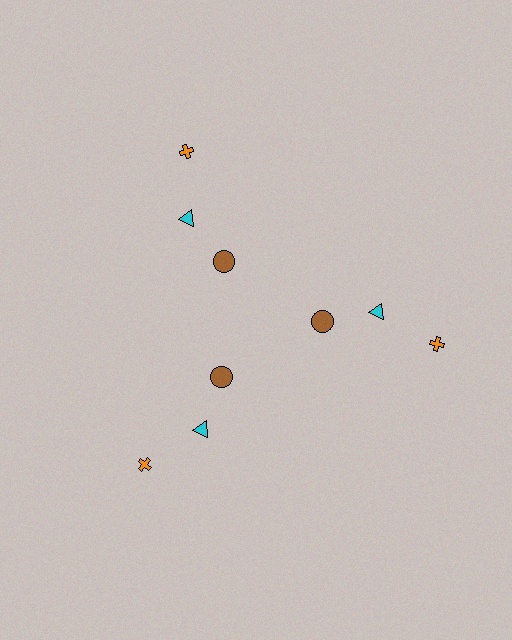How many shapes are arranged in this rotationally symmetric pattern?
There are 9 shapes, arranged in 3 groups of 3.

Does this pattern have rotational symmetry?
Yes, this pattern has 3-fold rotational symmetry. It looks the same after rotating 120 degrees around the center.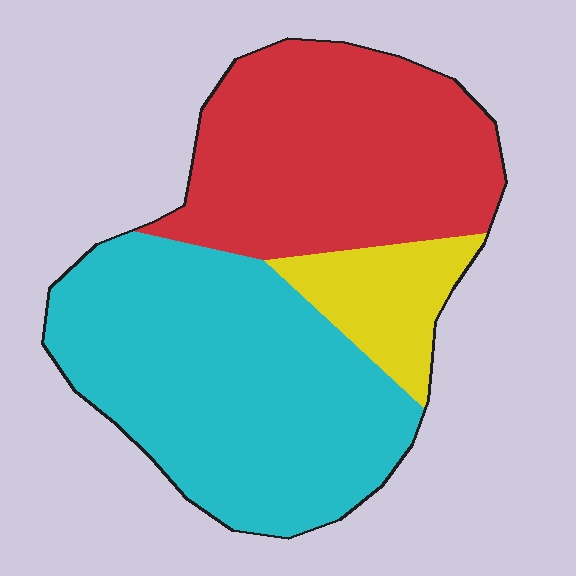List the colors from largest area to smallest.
From largest to smallest: cyan, red, yellow.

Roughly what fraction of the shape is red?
Red takes up between a third and a half of the shape.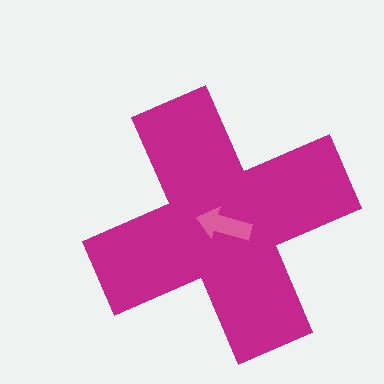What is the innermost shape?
The pink arrow.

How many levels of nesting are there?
2.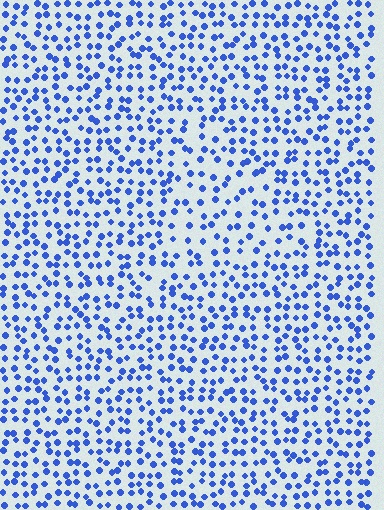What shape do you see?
I see a triangle.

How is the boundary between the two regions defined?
The boundary is defined by a change in element density (approximately 1.6x ratio). All elements are the same color, size, and shape.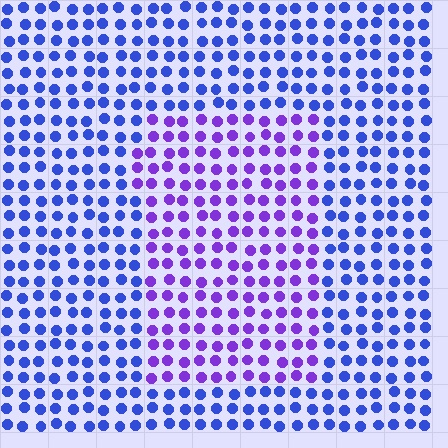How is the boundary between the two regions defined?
The boundary is defined purely by a slight shift in hue (about 39 degrees). Spacing, size, and orientation are identical on both sides.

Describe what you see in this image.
The image is filled with small blue elements in a uniform arrangement. A rectangle-shaped region is visible where the elements are tinted to a slightly different hue, forming a subtle color boundary.